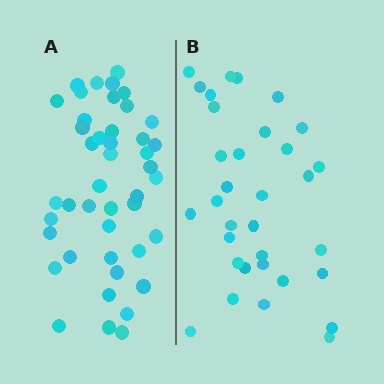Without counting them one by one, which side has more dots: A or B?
Region A (the left region) has more dots.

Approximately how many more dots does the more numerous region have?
Region A has roughly 12 or so more dots than region B.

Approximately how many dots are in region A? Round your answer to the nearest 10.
About 40 dots. (The exact count is 44, which rounds to 40.)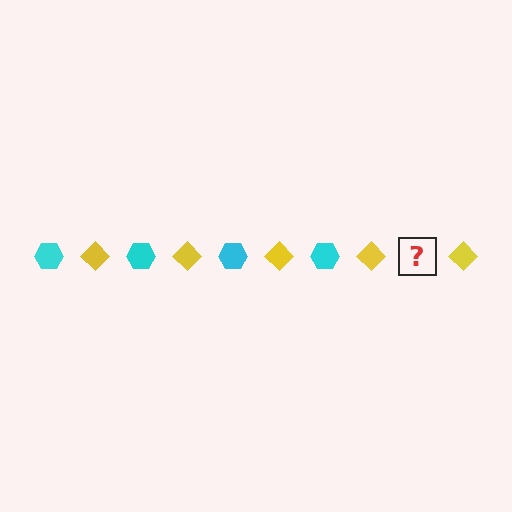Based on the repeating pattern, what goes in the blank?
The blank should be a cyan hexagon.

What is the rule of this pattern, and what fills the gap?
The rule is that the pattern alternates between cyan hexagon and yellow diamond. The gap should be filled with a cyan hexagon.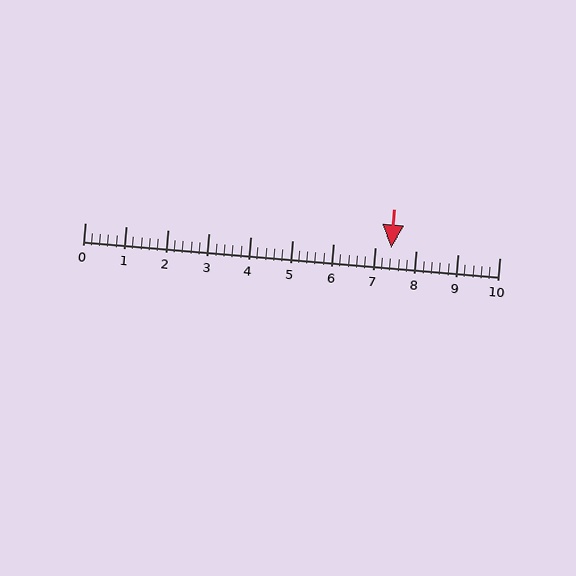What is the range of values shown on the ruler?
The ruler shows values from 0 to 10.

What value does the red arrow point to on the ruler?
The red arrow points to approximately 7.4.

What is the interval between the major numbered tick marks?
The major tick marks are spaced 1 units apart.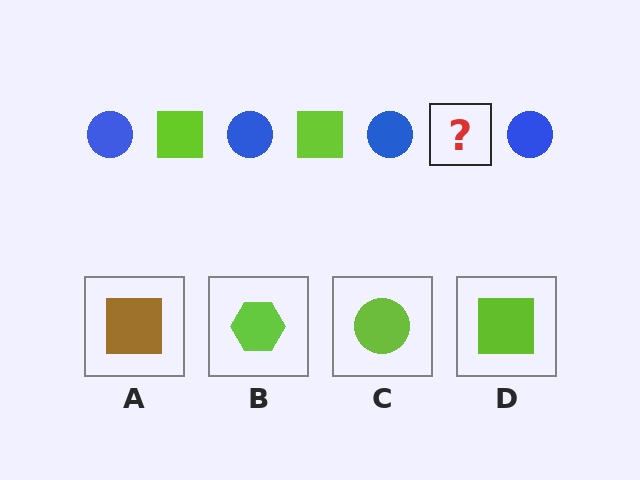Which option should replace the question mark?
Option D.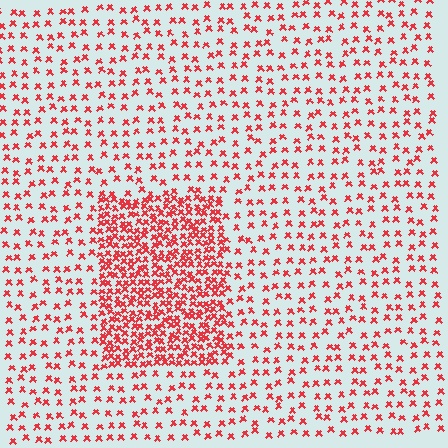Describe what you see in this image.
The image contains small red elements arranged at two different densities. A rectangle-shaped region is visible where the elements are more densely packed than the surrounding area.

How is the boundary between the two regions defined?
The boundary is defined by a change in element density (approximately 2.7x ratio). All elements are the same color, size, and shape.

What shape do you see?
I see a rectangle.